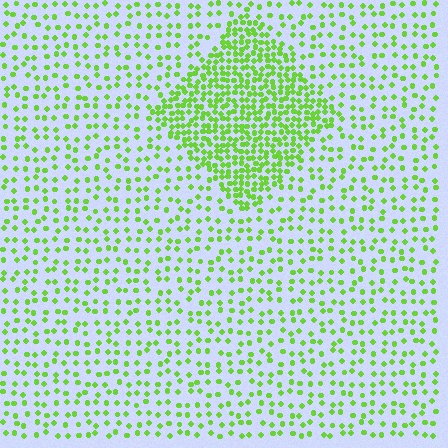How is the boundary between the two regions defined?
The boundary is defined by a change in element density (approximately 2.5x ratio). All elements are the same color, size, and shape.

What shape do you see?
I see a diamond.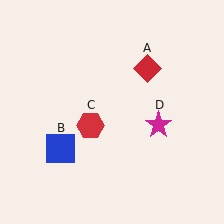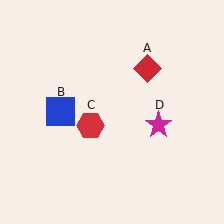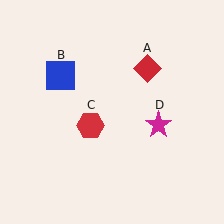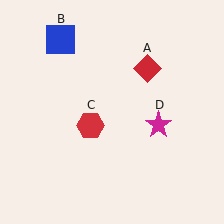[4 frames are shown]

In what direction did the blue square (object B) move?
The blue square (object B) moved up.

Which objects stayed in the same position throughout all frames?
Red diamond (object A) and red hexagon (object C) and magenta star (object D) remained stationary.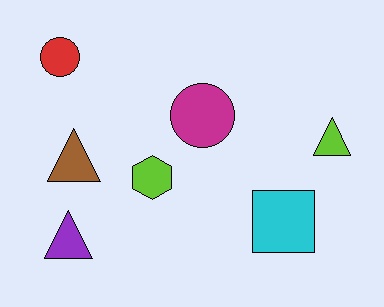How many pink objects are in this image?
There are no pink objects.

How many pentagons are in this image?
There are no pentagons.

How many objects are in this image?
There are 7 objects.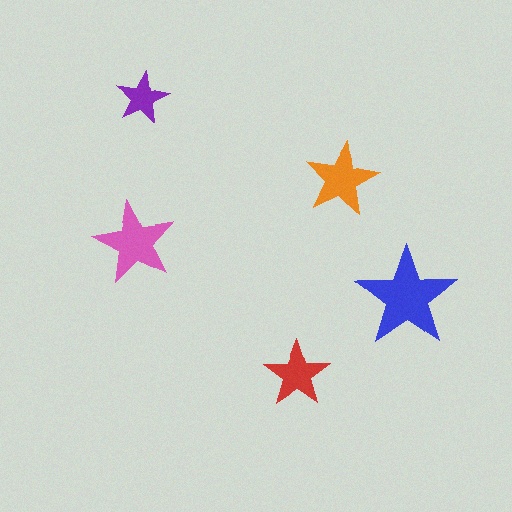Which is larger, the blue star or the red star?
The blue one.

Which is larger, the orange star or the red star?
The orange one.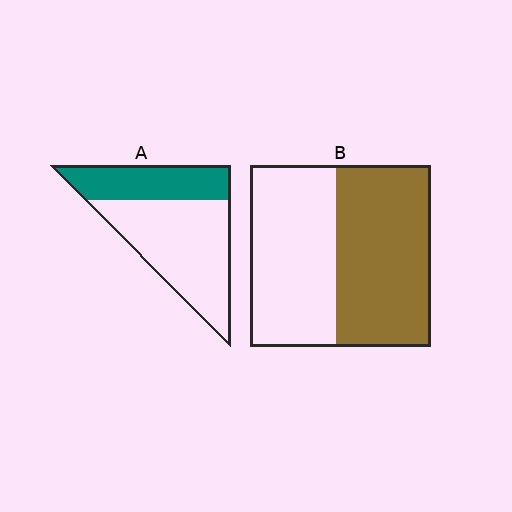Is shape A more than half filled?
No.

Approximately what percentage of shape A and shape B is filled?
A is approximately 35% and B is approximately 50%.